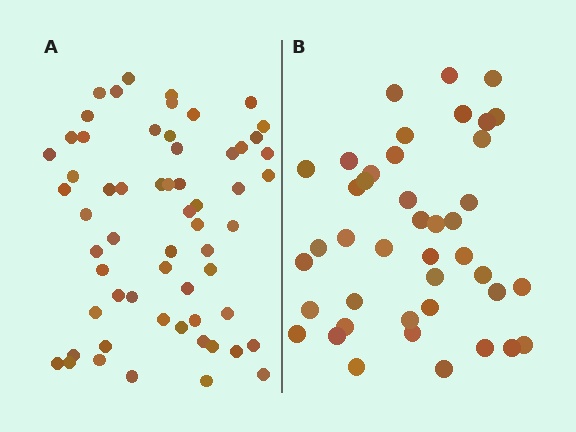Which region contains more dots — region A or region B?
Region A (the left region) has more dots.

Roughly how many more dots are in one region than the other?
Region A has approximately 20 more dots than region B.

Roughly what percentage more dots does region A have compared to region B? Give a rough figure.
About 45% more.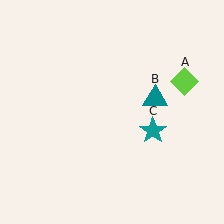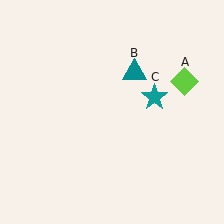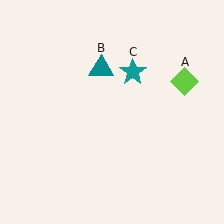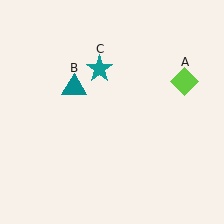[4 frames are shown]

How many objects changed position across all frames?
2 objects changed position: teal triangle (object B), teal star (object C).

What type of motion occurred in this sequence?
The teal triangle (object B), teal star (object C) rotated counterclockwise around the center of the scene.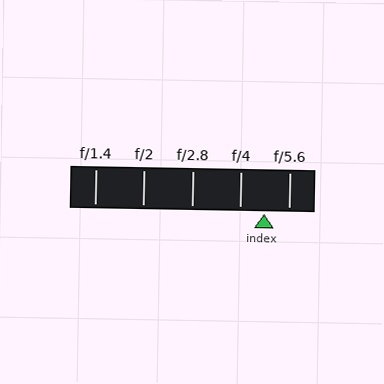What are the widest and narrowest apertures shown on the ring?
The widest aperture shown is f/1.4 and the narrowest is f/5.6.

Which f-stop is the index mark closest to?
The index mark is closest to f/4.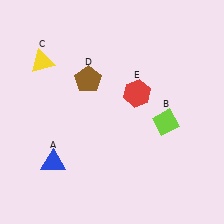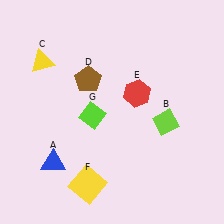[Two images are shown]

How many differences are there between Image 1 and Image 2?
There are 2 differences between the two images.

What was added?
A yellow square (F), a lime diamond (G) were added in Image 2.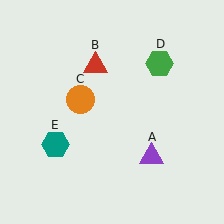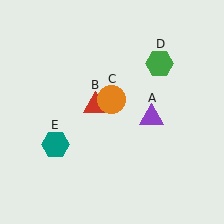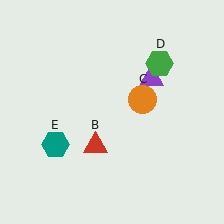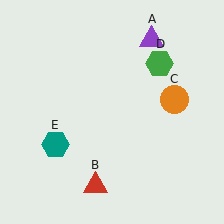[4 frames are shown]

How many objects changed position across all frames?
3 objects changed position: purple triangle (object A), red triangle (object B), orange circle (object C).